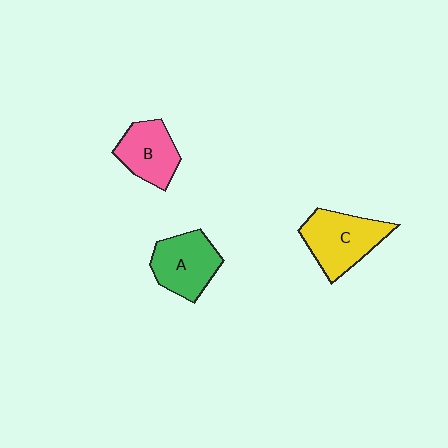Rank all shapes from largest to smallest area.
From largest to smallest: C (yellow), A (green), B (pink).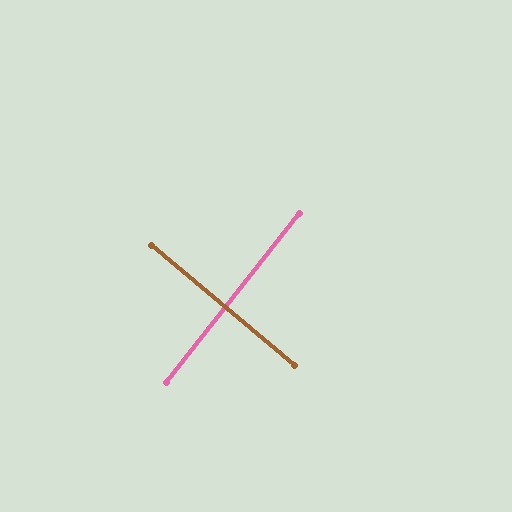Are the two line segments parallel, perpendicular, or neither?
Perpendicular — they meet at approximately 88°.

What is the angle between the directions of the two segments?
Approximately 88 degrees.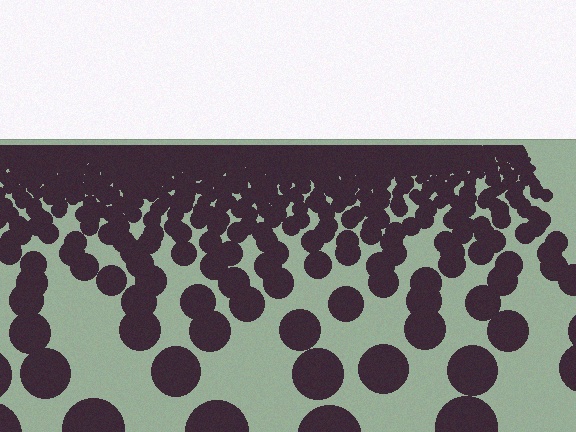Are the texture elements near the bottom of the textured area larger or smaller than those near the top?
Larger. Near the bottom, elements are closer to the viewer and appear at a bigger on-screen size.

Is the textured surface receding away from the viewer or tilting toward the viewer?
The surface is receding away from the viewer. Texture elements get smaller and denser toward the top.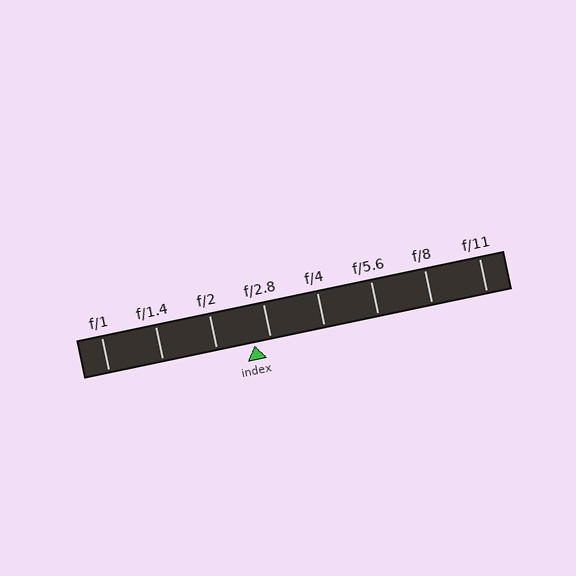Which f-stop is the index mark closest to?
The index mark is closest to f/2.8.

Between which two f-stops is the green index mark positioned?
The index mark is between f/2 and f/2.8.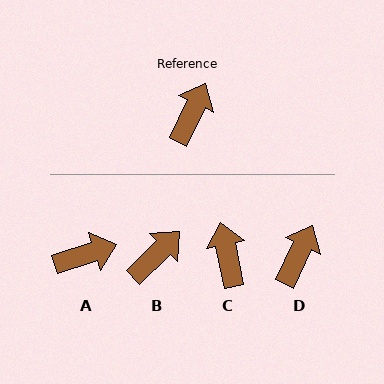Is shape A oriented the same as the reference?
No, it is off by about 47 degrees.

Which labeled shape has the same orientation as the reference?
D.